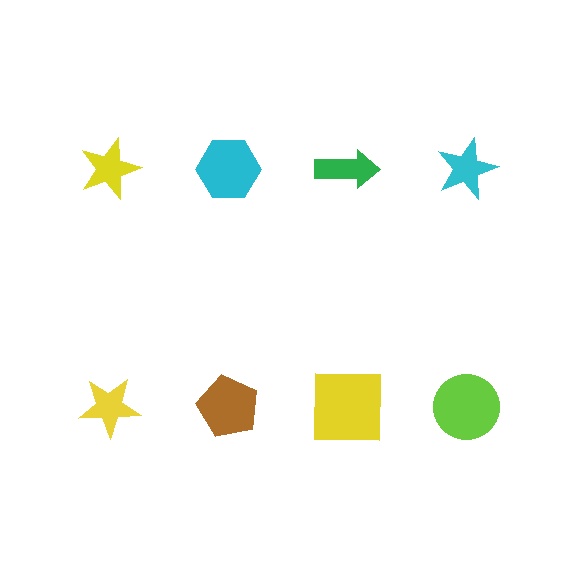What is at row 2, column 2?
A brown pentagon.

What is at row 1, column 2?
A cyan hexagon.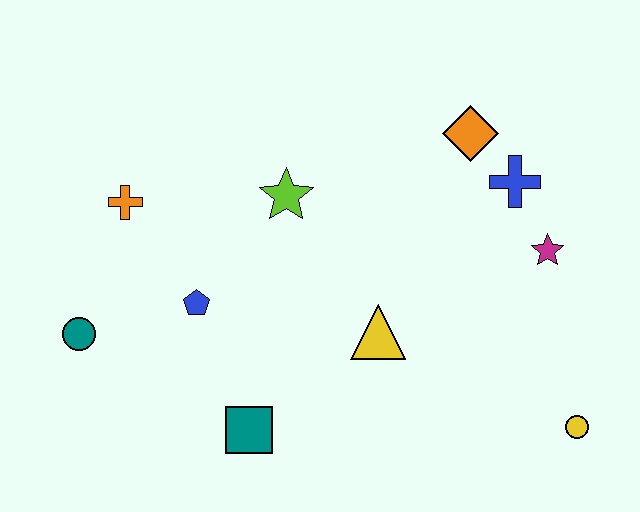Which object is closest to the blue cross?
The orange diamond is closest to the blue cross.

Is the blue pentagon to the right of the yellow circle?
No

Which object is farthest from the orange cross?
The yellow circle is farthest from the orange cross.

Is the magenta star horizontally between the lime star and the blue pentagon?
No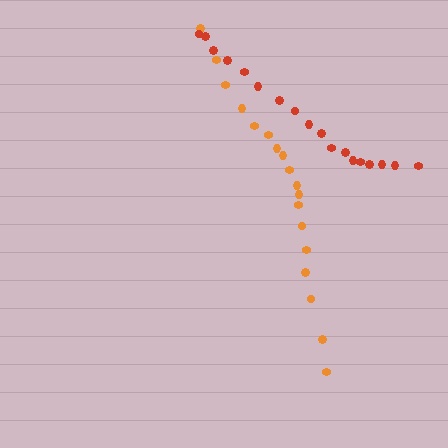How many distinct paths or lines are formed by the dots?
There are 2 distinct paths.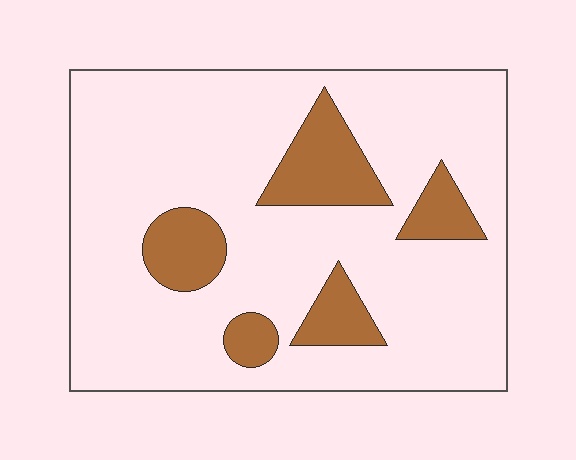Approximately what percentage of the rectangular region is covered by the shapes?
Approximately 15%.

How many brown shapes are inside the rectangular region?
5.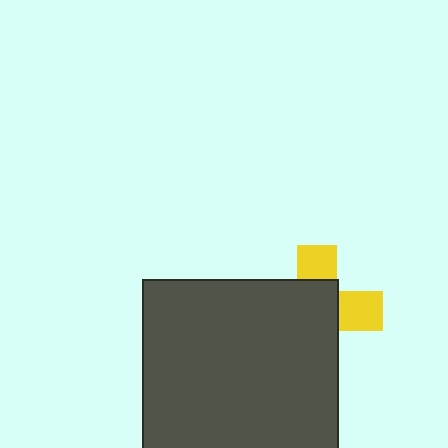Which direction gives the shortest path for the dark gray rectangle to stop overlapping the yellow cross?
Moving toward the lower-left gives the shortest separation.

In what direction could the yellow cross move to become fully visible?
The yellow cross could move toward the upper-right. That would shift it out from behind the dark gray rectangle entirely.